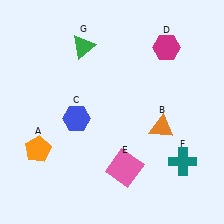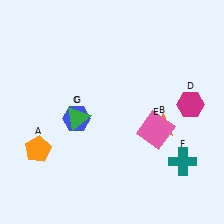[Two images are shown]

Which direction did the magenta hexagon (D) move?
The magenta hexagon (D) moved down.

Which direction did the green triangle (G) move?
The green triangle (G) moved down.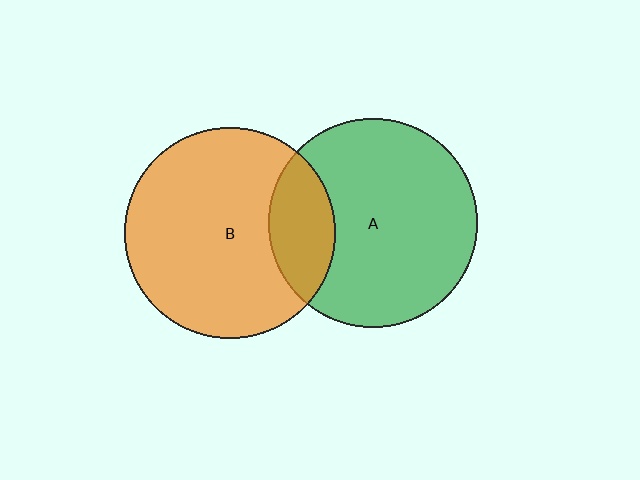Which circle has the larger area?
Circle B (orange).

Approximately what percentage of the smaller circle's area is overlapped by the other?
Approximately 20%.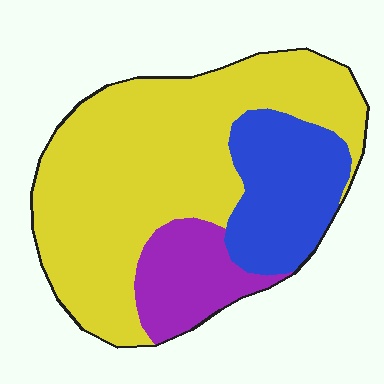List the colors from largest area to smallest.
From largest to smallest: yellow, blue, purple.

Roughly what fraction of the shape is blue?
Blue covers roughly 20% of the shape.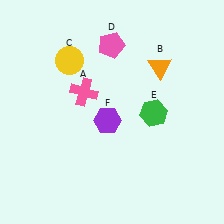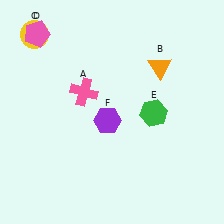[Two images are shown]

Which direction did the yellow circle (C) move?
The yellow circle (C) moved left.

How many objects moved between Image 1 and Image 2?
2 objects moved between the two images.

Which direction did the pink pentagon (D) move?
The pink pentagon (D) moved left.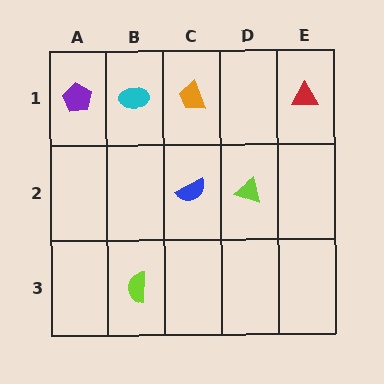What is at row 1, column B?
A cyan ellipse.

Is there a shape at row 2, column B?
No, that cell is empty.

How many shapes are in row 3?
1 shape.